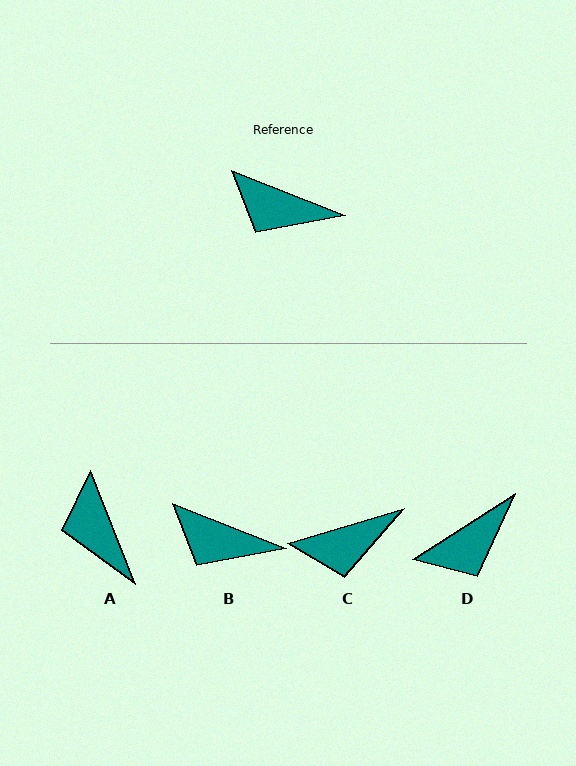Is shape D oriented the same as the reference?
No, it is off by about 54 degrees.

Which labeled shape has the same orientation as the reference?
B.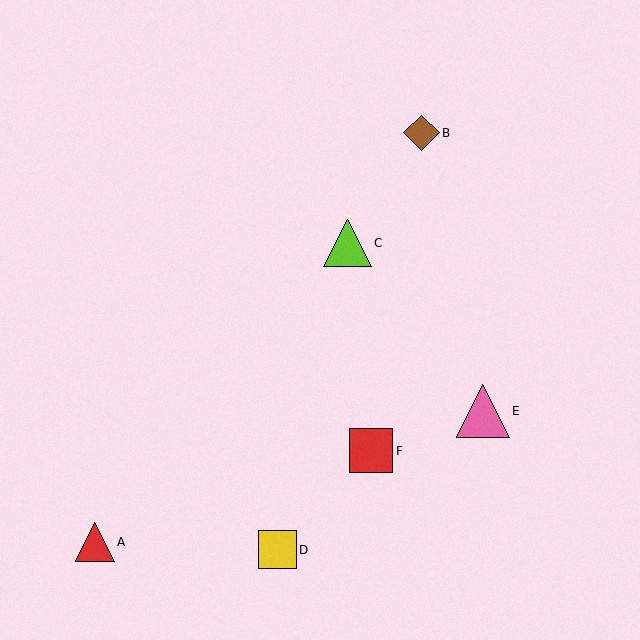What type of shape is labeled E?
Shape E is a pink triangle.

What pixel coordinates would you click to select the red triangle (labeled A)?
Click at (95, 542) to select the red triangle A.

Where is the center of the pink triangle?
The center of the pink triangle is at (483, 411).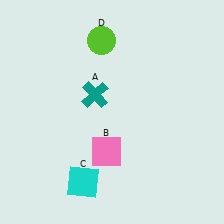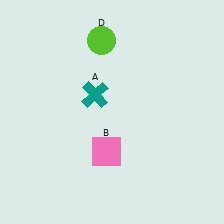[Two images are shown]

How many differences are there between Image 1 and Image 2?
There is 1 difference between the two images.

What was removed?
The cyan square (C) was removed in Image 2.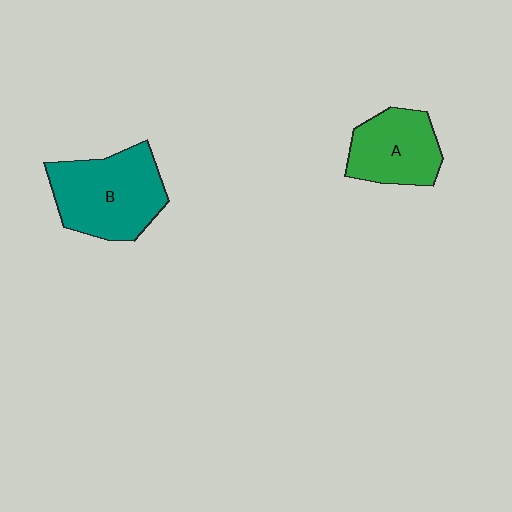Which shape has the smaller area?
Shape A (green).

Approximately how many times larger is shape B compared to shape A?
Approximately 1.4 times.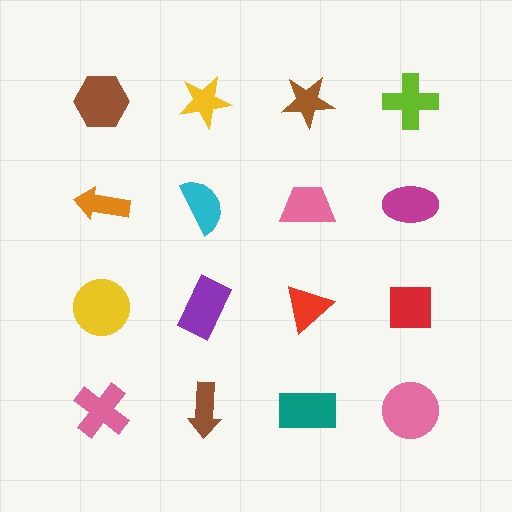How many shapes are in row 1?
4 shapes.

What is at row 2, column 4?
A magenta ellipse.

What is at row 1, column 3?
A brown star.